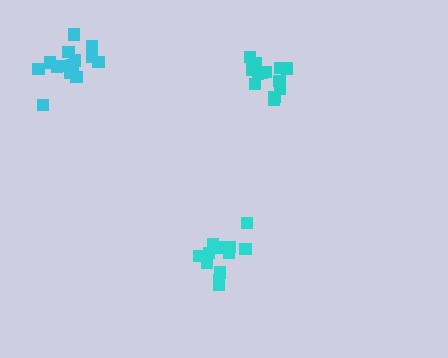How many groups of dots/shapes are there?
There are 3 groups.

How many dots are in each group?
Group 1: 13 dots, Group 2: 14 dots, Group 3: 12 dots (39 total).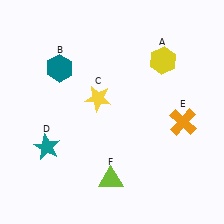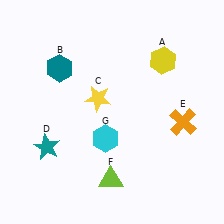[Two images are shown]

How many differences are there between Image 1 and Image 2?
There is 1 difference between the two images.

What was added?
A cyan hexagon (G) was added in Image 2.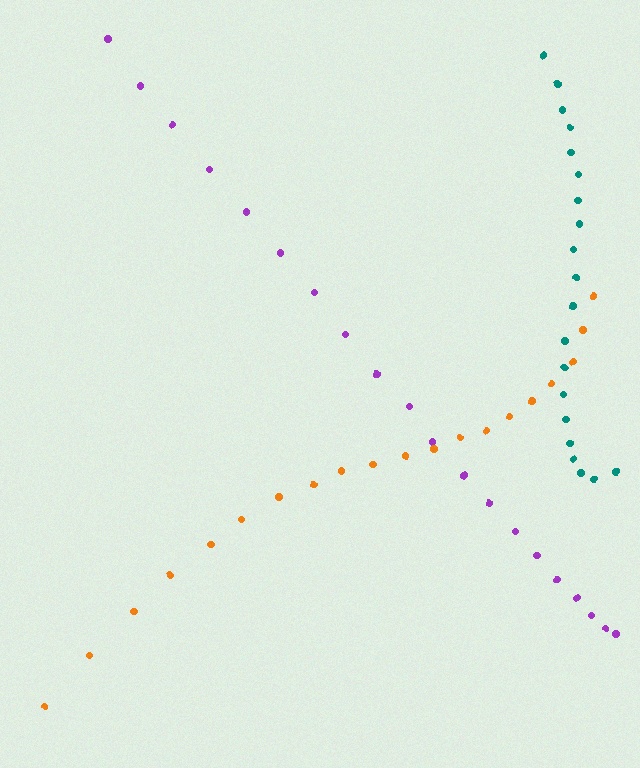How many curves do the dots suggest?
There are 3 distinct paths.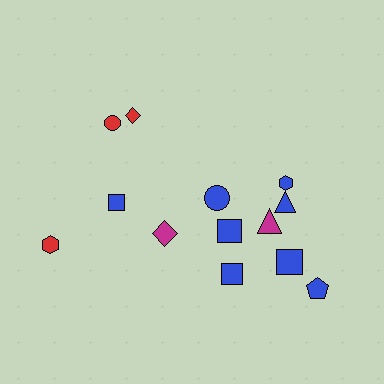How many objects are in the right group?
There are 8 objects.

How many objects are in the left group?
There are 5 objects.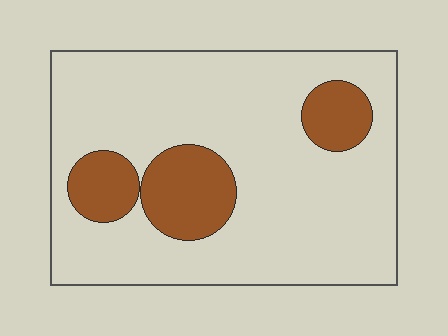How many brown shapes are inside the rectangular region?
3.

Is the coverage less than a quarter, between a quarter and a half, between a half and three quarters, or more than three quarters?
Less than a quarter.